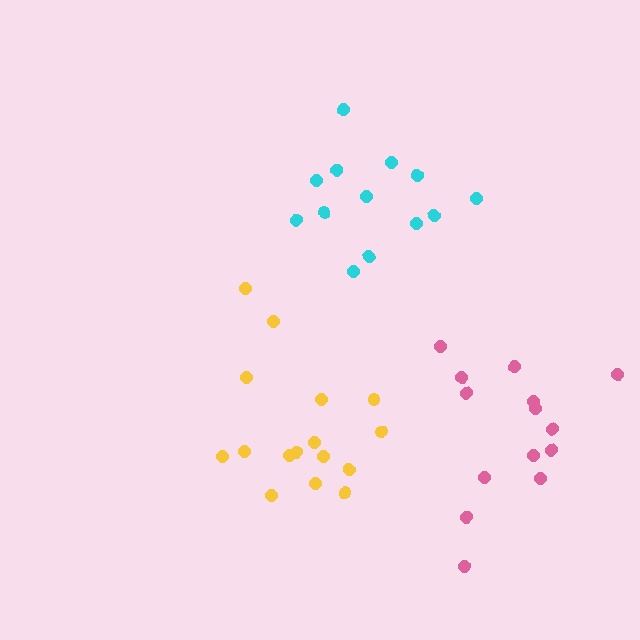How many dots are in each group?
Group 1: 13 dots, Group 2: 16 dots, Group 3: 14 dots (43 total).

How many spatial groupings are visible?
There are 3 spatial groupings.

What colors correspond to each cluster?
The clusters are colored: cyan, yellow, pink.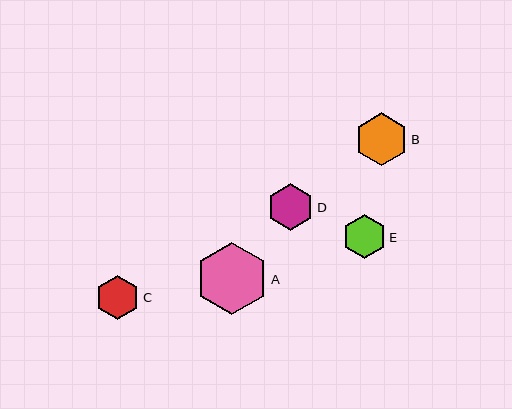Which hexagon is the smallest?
Hexagon E is the smallest with a size of approximately 44 pixels.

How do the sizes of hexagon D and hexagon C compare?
Hexagon D and hexagon C are approximately the same size.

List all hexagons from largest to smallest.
From largest to smallest: A, B, D, C, E.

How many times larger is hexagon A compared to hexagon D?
Hexagon A is approximately 1.5 times the size of hexagon D.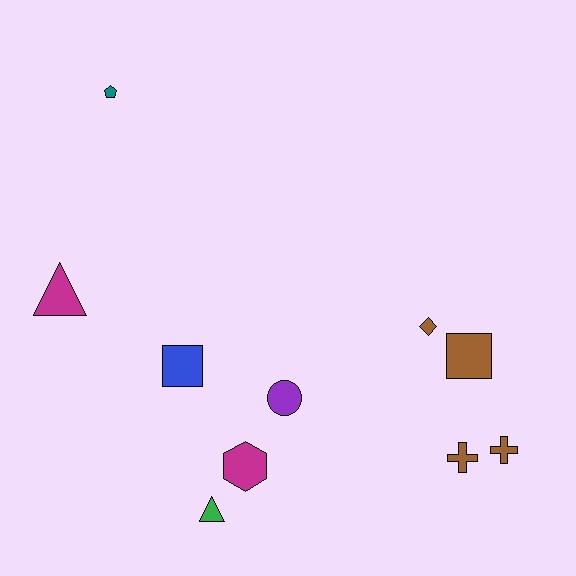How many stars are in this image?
There are no stars.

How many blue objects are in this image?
There is 1 blue object.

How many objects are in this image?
There are 10 objects.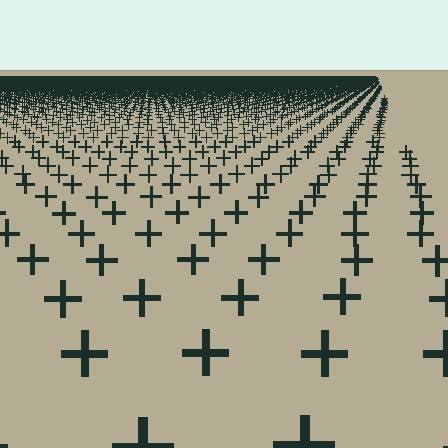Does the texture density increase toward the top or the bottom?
Density increases toward the top.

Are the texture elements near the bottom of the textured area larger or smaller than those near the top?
Larger. Near the bottom, elements are closer to the viewer and appear at a bigger on-screen size.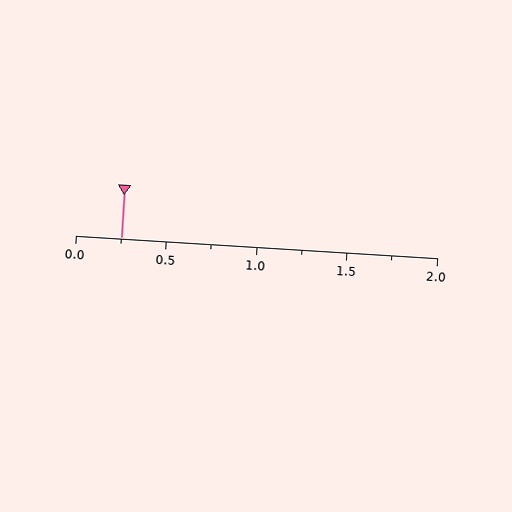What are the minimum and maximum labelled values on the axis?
The axis runs from 0.0 to 2.0.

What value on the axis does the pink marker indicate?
The marker indicates approximately 0.25.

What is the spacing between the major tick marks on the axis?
The major ticks are spaced 0.5 apart.